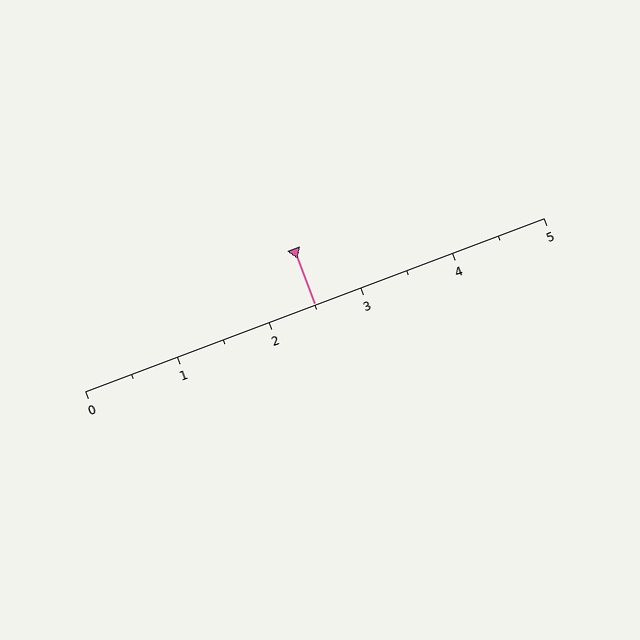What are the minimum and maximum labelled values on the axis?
The axis runs from 0 to 5.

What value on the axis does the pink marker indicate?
The marker indicates approximately 2.5.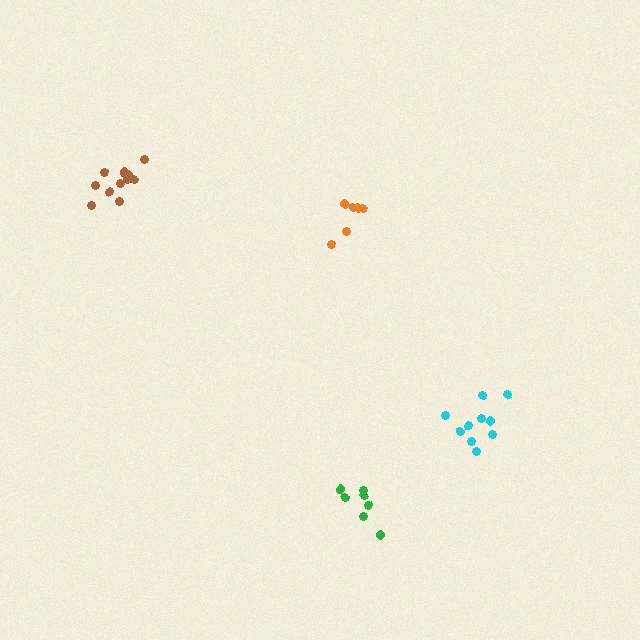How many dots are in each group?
Group 1: 6 dots, Group 2: 12 dots, Group 3: 10 dots, Group 4: 7 dots (35 total).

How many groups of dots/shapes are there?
There are 4 groups.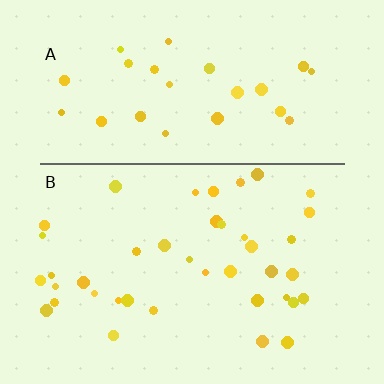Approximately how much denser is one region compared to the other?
Approximately 1.3× — region B over region A.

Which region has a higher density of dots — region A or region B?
B (the bottom).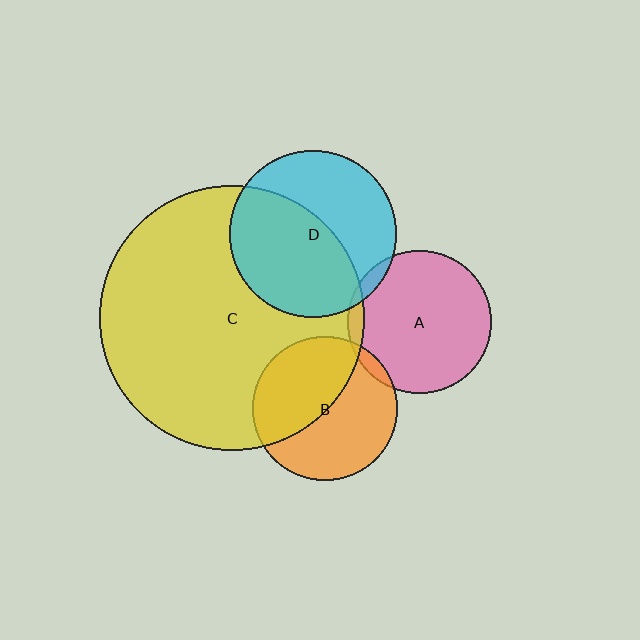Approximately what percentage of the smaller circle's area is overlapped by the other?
Approximately 5%.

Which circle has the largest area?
Circle C (yellow).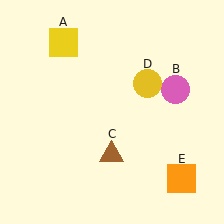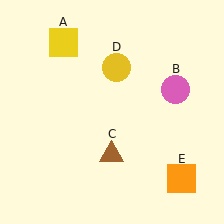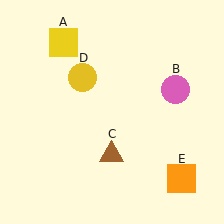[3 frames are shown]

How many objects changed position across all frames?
1 object changed position: yellow circle (object D).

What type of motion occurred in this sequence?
The yellow circle (object D) rotated counterclockwise around the center of the scene.